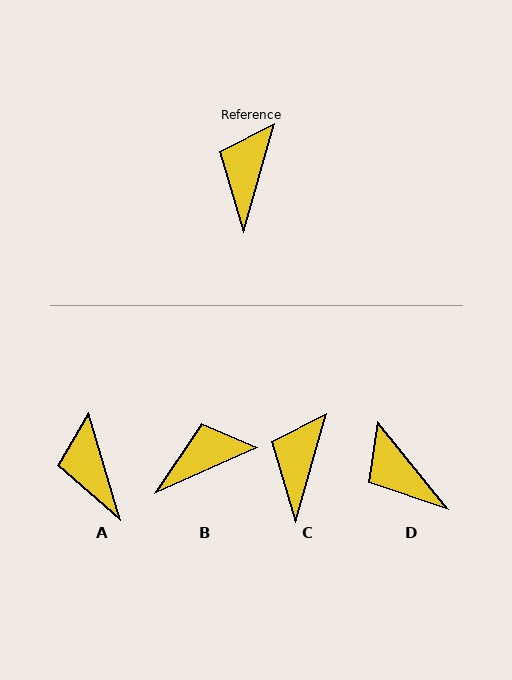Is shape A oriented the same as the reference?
No, it is off by about 32 degrees.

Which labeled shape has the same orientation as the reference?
C.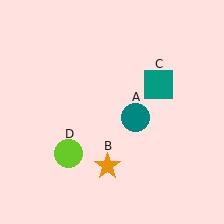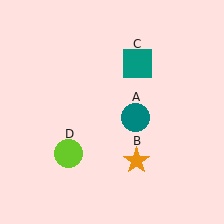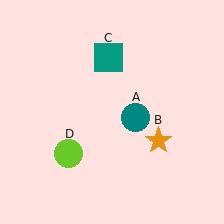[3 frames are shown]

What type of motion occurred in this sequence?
The orange star (object B), teal square (object C) rotated counterclockwise around the center of the scene.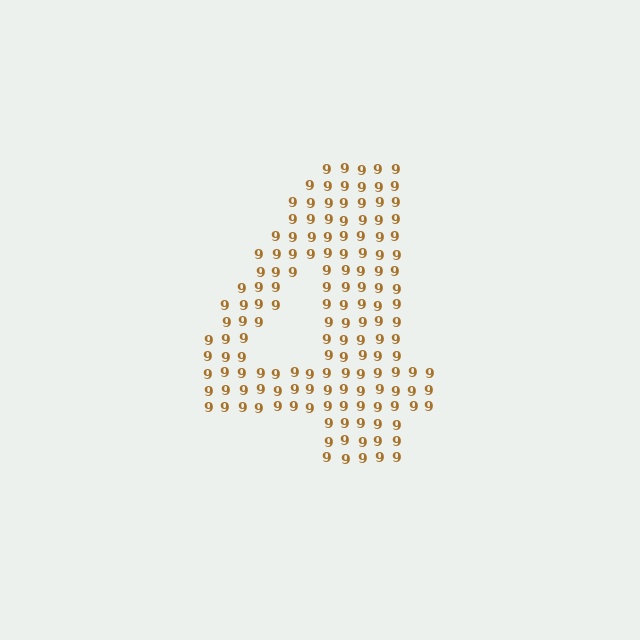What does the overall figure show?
The overall figure shows the digit 4.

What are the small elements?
The small elements are digit 9's.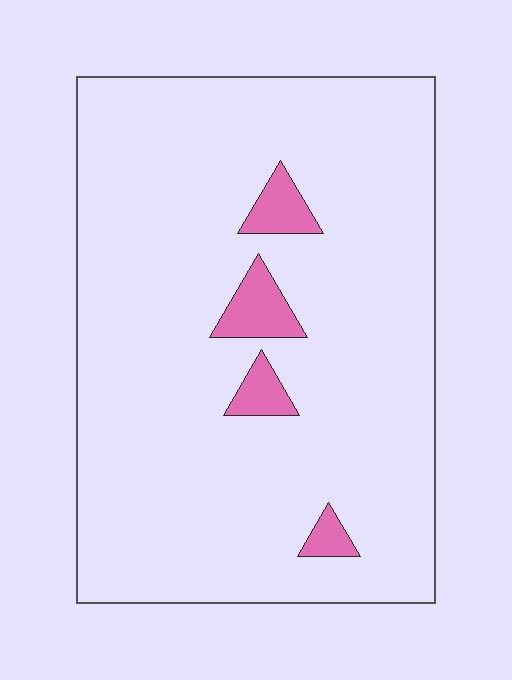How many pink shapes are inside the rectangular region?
4.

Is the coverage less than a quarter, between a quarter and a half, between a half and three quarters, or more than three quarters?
Less than a quarter.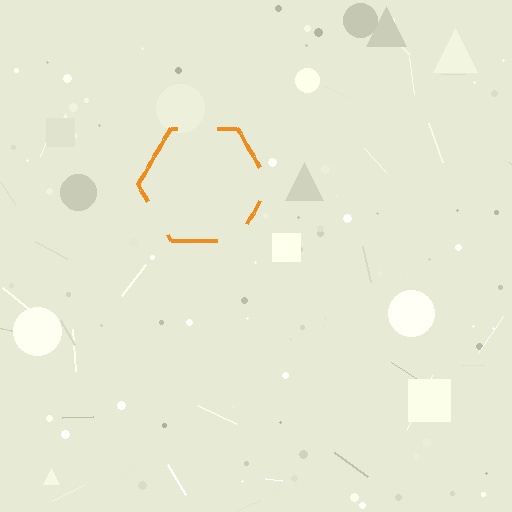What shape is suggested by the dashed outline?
The dashed outline suggests a hexagon.